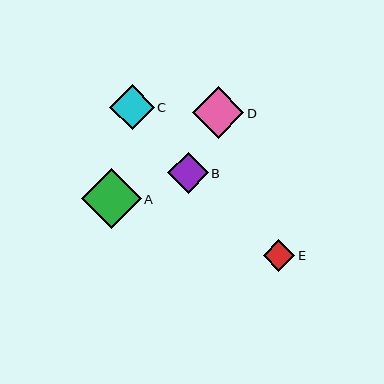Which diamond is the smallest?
Diamond E is the smallest with a size of approximately 31 pixels.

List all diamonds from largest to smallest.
From largest to smallest: A, D, C, B, E.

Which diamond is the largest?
Diamond A is the largest with a size of approximately 60 pixels.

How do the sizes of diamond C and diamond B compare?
Diamond C and diamond B are approximately the same size.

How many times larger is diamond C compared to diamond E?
Diamond C is approximately 1.4 times the size of diamond E.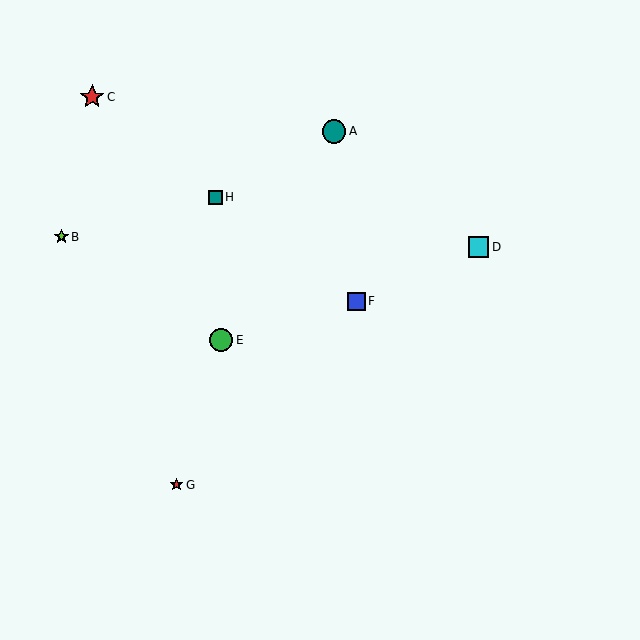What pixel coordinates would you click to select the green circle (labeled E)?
Click at (221, 340) to select the green circle E.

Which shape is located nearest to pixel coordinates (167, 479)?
The red star (labeled G) at (177, 485) is nearest to that location.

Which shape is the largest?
The red star (labeled C) is the largest.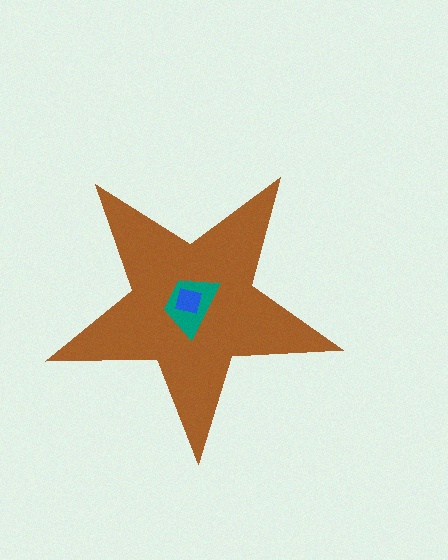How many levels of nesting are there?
3.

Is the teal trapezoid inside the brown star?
Yes.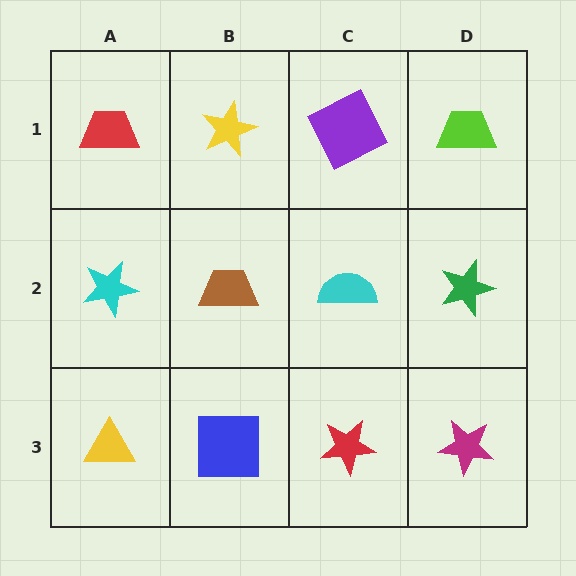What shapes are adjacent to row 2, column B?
A yellow star (row 1, column B), a blue square (row 3, column B), a cyan star (row 2, column A), a cyan semicircle (row 2, column C).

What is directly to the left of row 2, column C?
A brown trapezoid.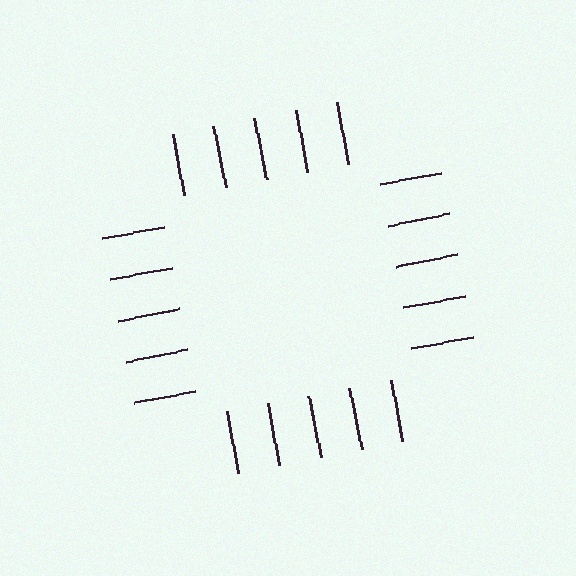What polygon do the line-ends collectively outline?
An illusory square — the line segments terminate on its edges but no continuous stroke is drawn.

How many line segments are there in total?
20 — 5 along each of the 4 edges.